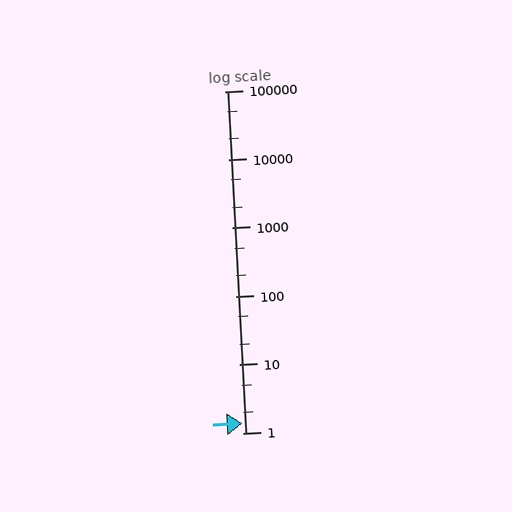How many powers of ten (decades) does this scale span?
The scale spans 5 decades, from 1 to 100000.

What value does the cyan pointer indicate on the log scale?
The pointer indicates approximately 1.4.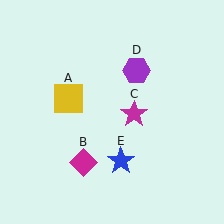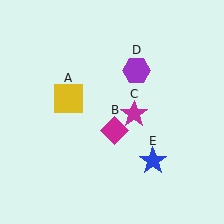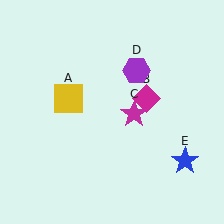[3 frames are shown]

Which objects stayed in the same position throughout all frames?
Yellow square (object A) and magenta star (object C) and purple hexagon (object D) remained stationary.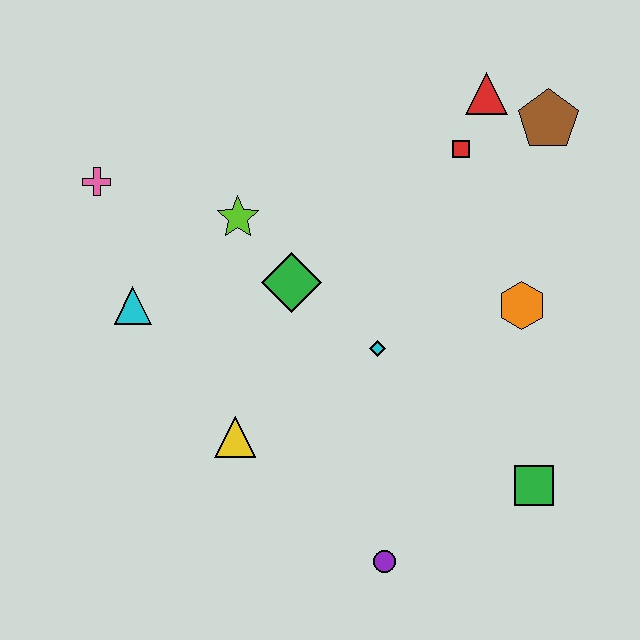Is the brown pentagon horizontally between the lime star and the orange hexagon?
No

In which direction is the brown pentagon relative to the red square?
The brown pentagon is to the right of the red square.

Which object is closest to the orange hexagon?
The cyan diamond is closest to the orange hexagon.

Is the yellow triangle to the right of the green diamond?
No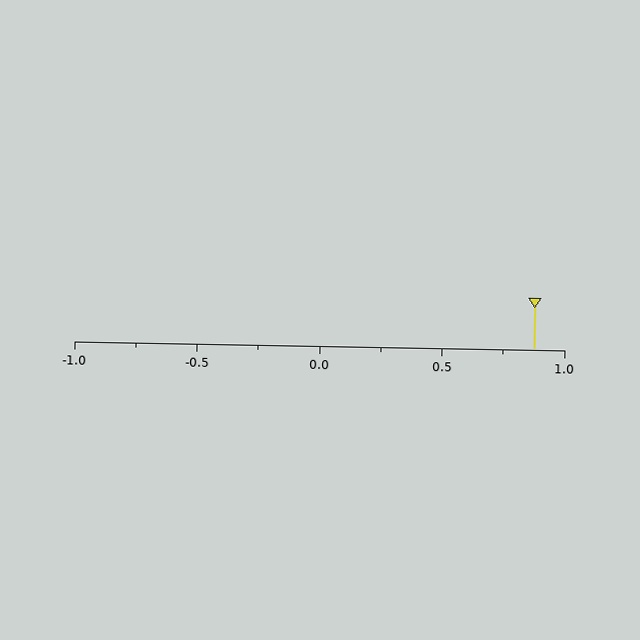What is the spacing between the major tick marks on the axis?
The major ticks are spaced 0.5 apart.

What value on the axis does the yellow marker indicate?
The marker indicates approximately 0.88.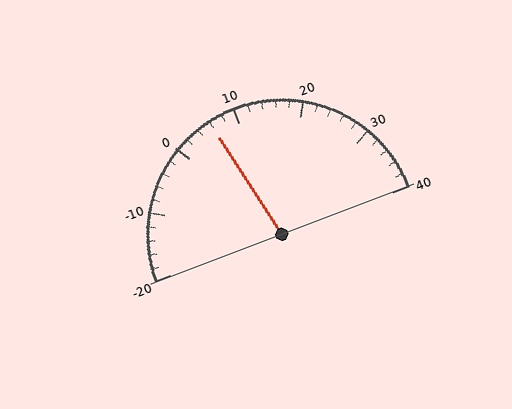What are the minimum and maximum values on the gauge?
The gauge ranges from -20 to 40.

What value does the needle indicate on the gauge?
The needle indicates approximately 6.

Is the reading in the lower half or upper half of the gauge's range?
The reading is in the lower half of the range (-20 to 40).